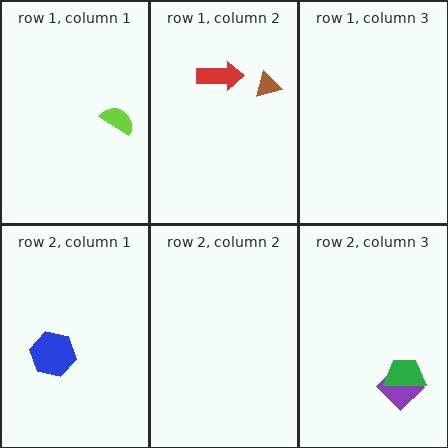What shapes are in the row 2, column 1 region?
The blue hexagon.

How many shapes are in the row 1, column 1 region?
1.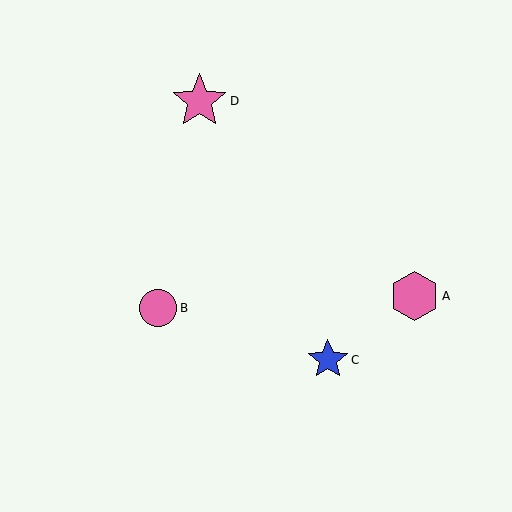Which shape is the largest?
The pink star (labeled D) is the largest.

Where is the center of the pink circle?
The center of the pink circle is at (158, 308).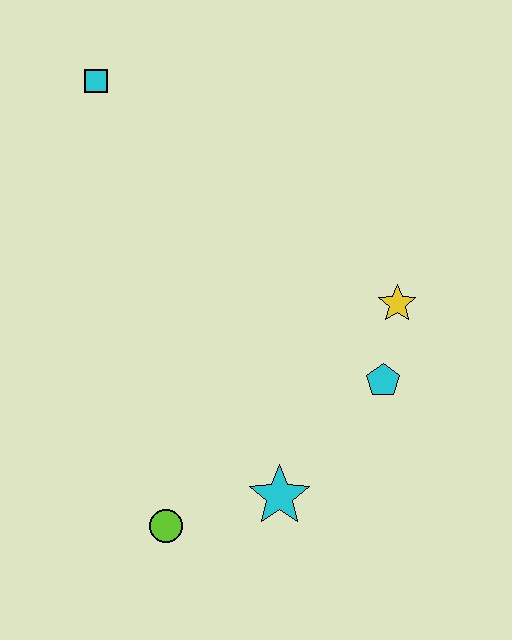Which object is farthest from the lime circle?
The cyan square is farthest from the lime circle.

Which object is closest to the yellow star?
The cyan pentagon is closest to the yellow star.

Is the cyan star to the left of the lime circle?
No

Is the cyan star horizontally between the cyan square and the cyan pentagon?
Yes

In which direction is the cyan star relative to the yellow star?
The cyan star is below the yellow star.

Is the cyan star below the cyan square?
Yes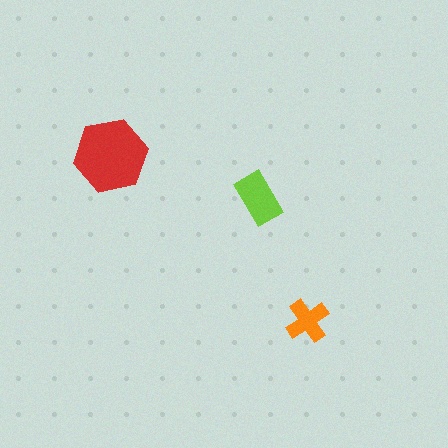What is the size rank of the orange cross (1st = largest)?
3rd.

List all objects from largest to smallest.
The red hexagon, the lime rectangle, the orange cross.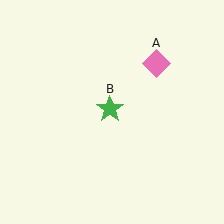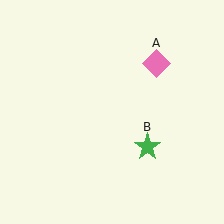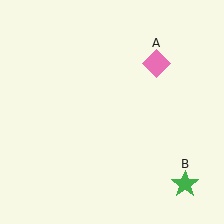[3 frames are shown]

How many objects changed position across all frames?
1 object changed position: green star (object B).